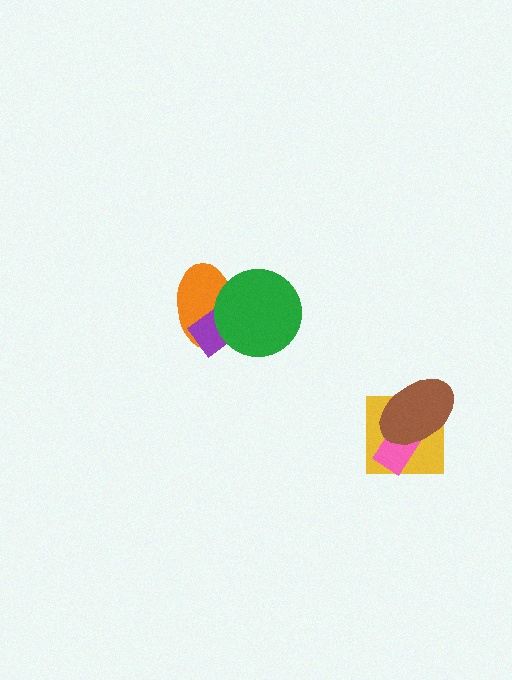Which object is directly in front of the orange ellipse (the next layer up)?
The purple rectangle is directly in front of the orange ellipse.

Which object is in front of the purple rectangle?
The green circle is in front of the purple rectangle.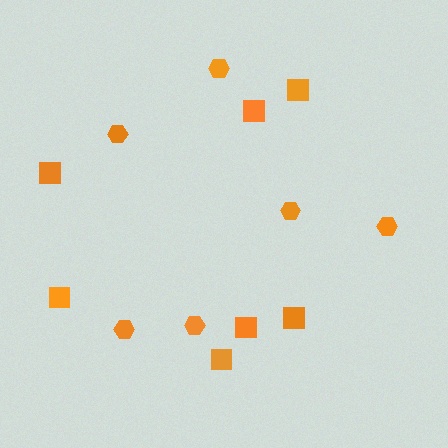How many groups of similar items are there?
There are 2 groups: one group of squares (7) and one group of hexagons (6).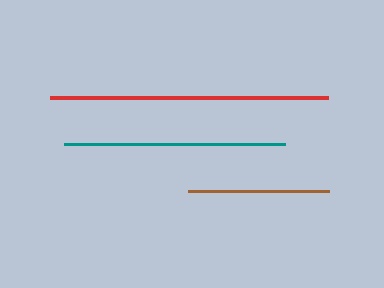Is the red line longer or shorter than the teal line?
The red line is longer than the teal line.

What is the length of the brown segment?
The brown segment is approximately 141 pixels long.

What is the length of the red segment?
The red segment is approximately 277 pixels long.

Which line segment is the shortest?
The brown line is the shortest at approximately 141 pixels.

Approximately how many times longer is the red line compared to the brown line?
The red line is approximately 2.0 times the length of the brown line.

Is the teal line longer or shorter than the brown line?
The teal line is longer than the brown line.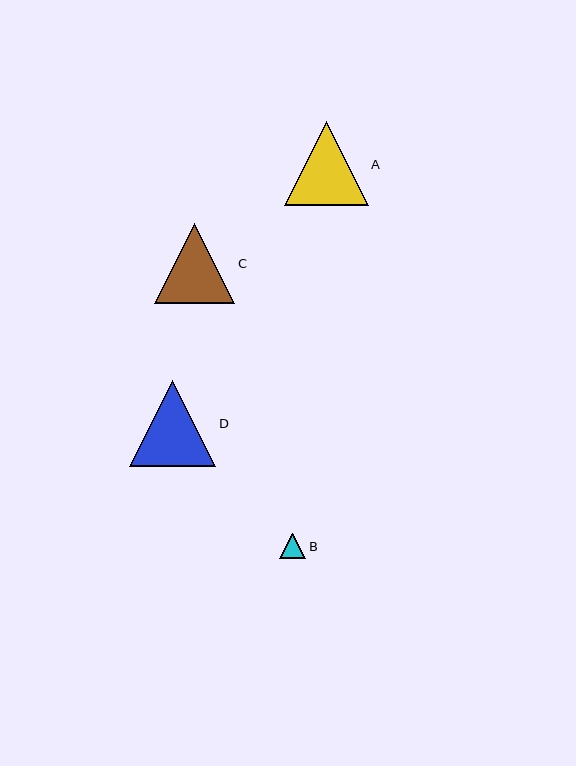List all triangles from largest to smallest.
From largest to smallest: D, A, C, B.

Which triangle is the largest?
Triangle D is the largest with a size of approximately 86 pixels.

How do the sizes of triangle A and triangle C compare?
Triangle A and triangle C are approximately the same size.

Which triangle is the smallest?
Triangle B is the smallest with a size of approximately 26 pixels.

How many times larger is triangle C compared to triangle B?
Triangle C is approximately 3.1 times the size of triangle B.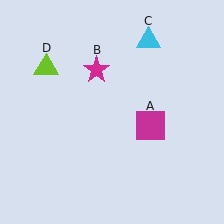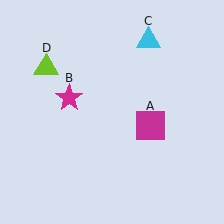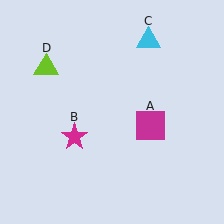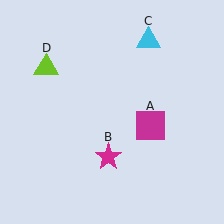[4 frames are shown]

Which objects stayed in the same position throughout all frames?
Magenta square (object A) and cyan triangle (object C) and lime triangle (object D) remained stationary.